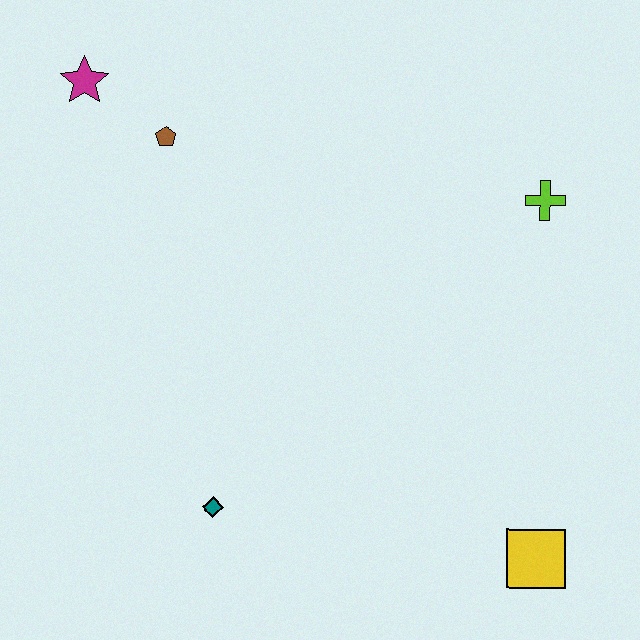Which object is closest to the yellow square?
The teal diamond is closest to the yellow square.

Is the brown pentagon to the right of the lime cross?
No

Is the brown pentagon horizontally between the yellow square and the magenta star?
Yes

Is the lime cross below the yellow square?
No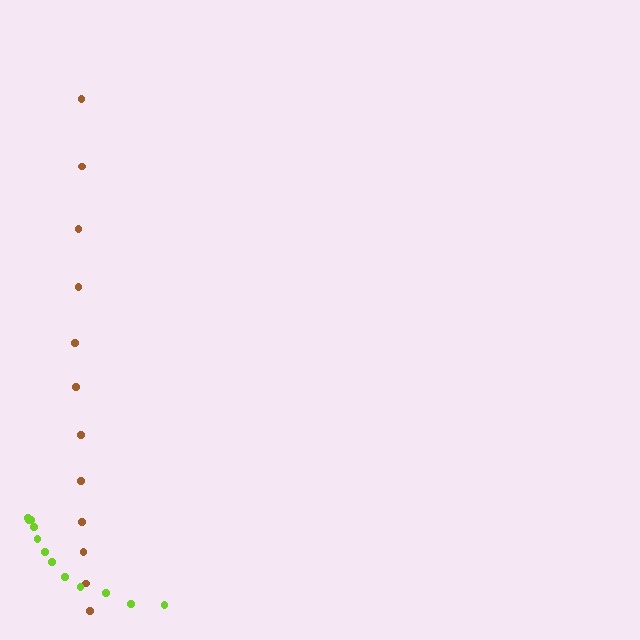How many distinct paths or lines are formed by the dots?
There are 2 distinct paths.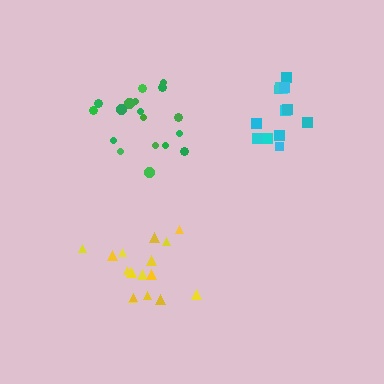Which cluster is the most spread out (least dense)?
Green.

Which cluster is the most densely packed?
Cyan.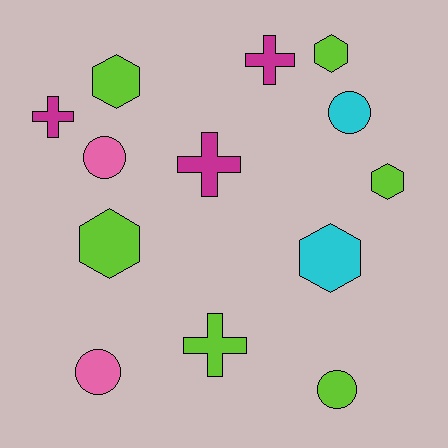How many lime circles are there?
There is 1 lime circle.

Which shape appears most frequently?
Hexagon, with 5 objects.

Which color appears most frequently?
Lime, with 6 objects.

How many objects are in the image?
There are 13 objects.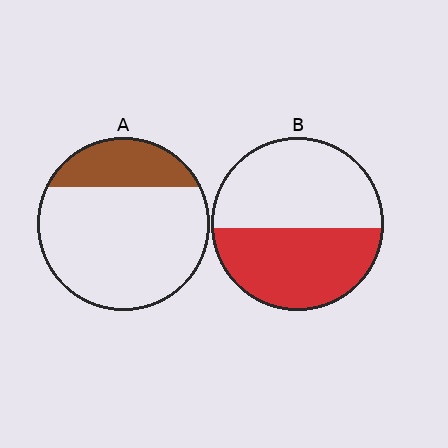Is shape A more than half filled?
No.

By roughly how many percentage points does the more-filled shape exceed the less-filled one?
By roughly 25 percentage points (B over A).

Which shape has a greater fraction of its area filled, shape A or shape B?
Shape B.